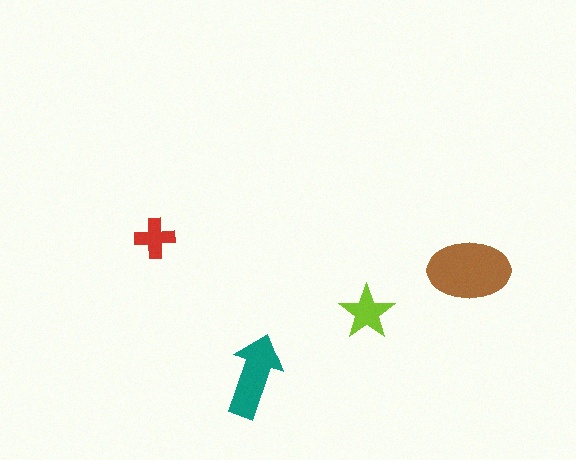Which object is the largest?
The brown ellipse.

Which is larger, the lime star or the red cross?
The lime star.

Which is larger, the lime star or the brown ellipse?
The brown ellipse.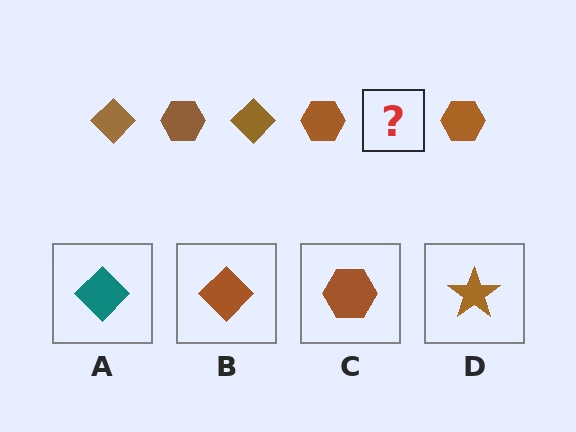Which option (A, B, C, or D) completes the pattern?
B.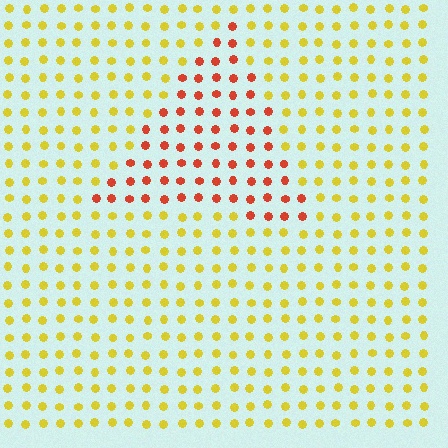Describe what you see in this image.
The image is filled with small yellow elements in a uniform arrangement. A triangle-shaped region is visible where the elements are tinted to a slightly different hue, forming a subtle color boundary.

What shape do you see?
I see a triangle.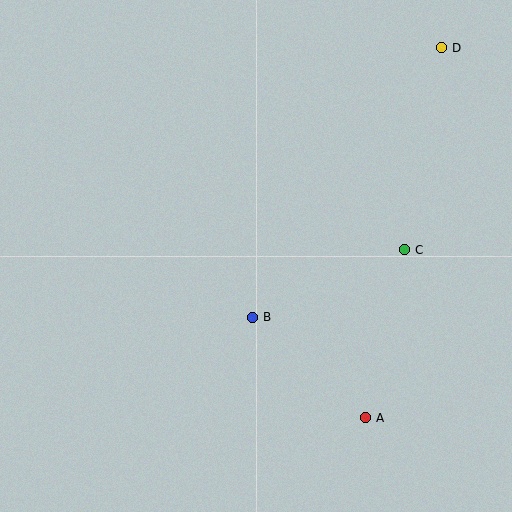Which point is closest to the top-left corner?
Point B is closest to the top-left corner.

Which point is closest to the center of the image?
Point B at (253, 317) is closest to the center.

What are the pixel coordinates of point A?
Point A is at (366, 418).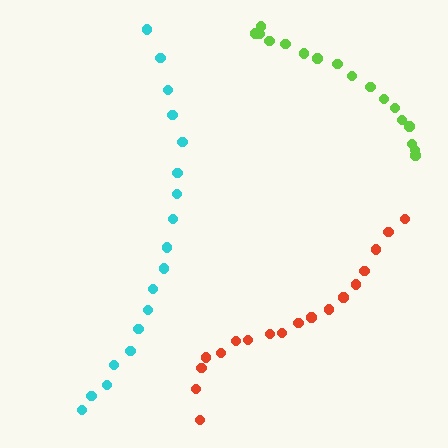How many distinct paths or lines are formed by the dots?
There are 3 distinct paths.